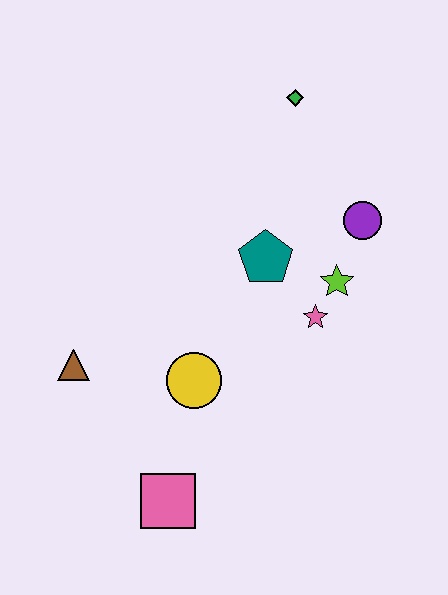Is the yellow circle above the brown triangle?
No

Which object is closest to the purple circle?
The lime star is closest to the purple circle.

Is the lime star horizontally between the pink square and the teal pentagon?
No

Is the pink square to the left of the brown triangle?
No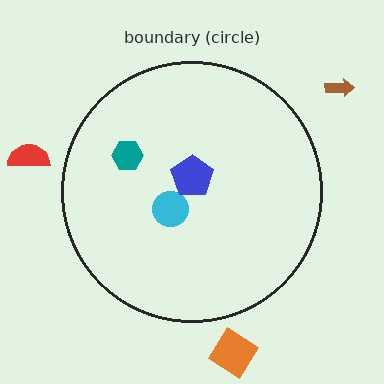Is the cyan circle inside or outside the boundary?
Inside.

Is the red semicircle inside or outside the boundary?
Outside.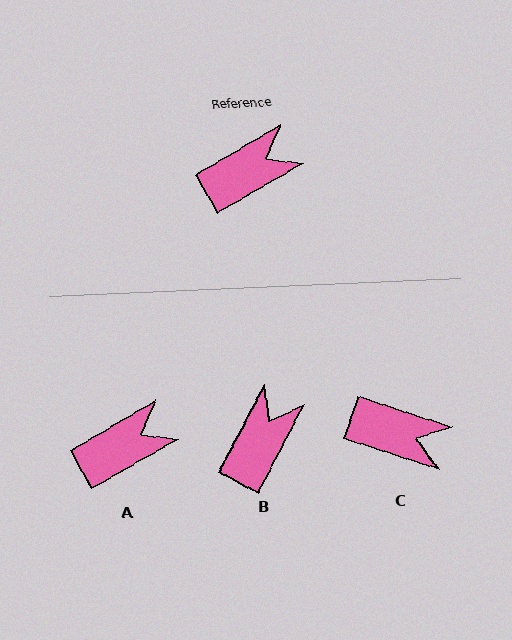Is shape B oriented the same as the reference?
No, it is off by about 33 degrees.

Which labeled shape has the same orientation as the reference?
A.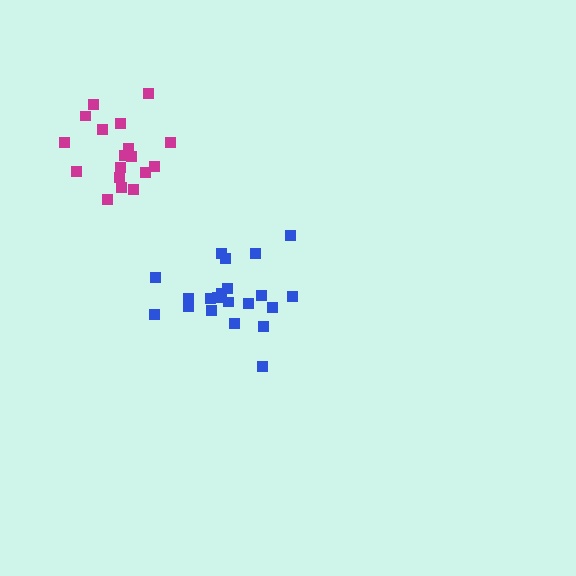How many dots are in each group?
Group 1: 18 dots, Group 2: 21 dots (39 total).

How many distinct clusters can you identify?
There are 2 distinct clusters.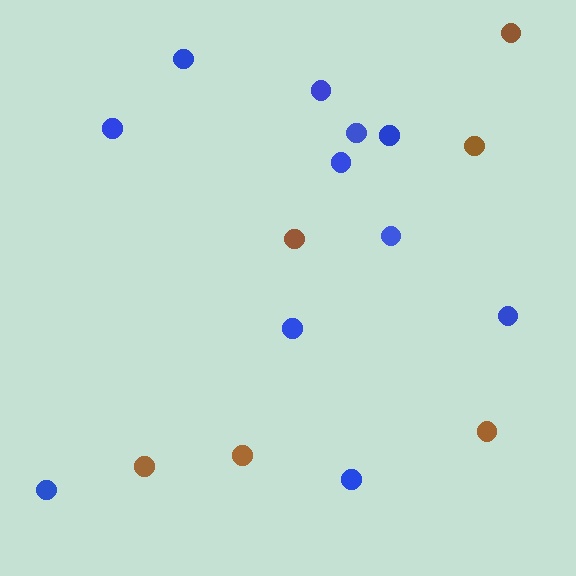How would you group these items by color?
There are 2 groups: one group of blue circles (11) and one group of brown circles (6).